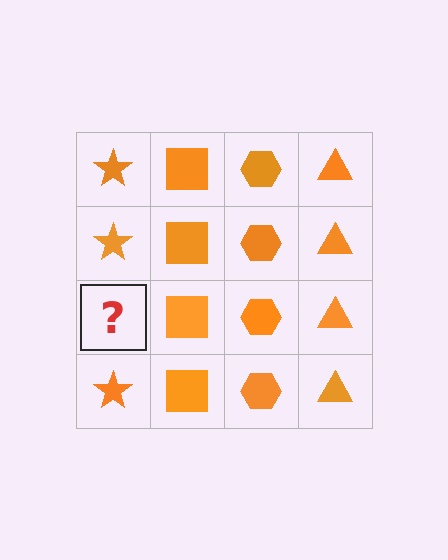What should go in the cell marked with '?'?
The missing cell should contain an orange star.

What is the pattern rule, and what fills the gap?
The rule is that each column has a consistent shape. The gap should be filled with an orange star.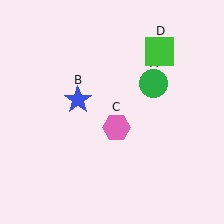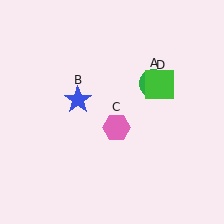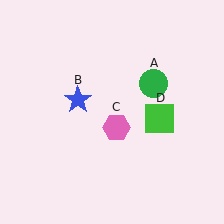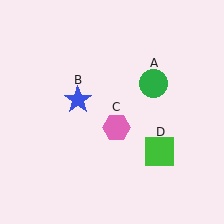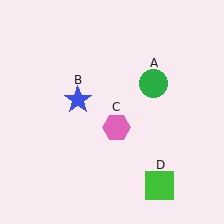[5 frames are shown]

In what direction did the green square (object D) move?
The green square (object D) moved down.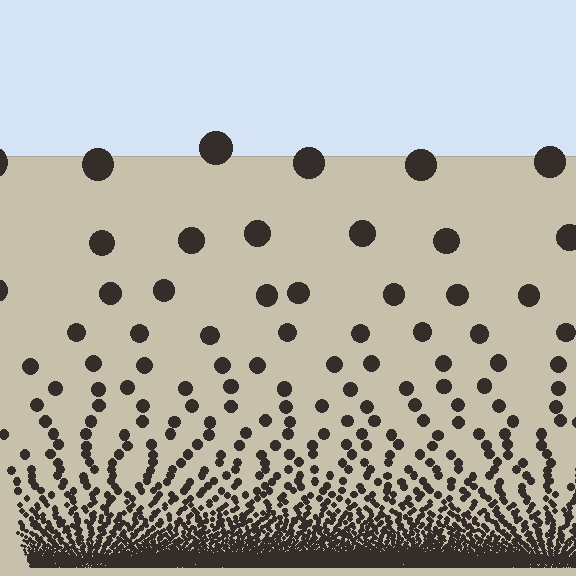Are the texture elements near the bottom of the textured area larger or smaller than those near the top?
Smaller. The gradient is inverted — elements near the bottom are smaller and denser.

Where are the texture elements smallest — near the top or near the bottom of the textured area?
Near the bottom.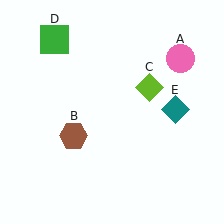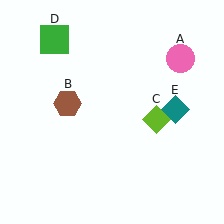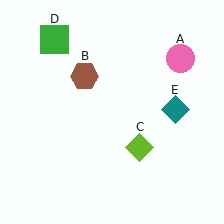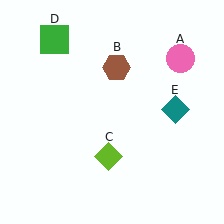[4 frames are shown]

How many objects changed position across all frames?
2 objects changed position: brown hexagon (object B), lime diamond (object C).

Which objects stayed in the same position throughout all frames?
Pink circle (object A) and green square (object D) and teal diamond (object E) remained stationary.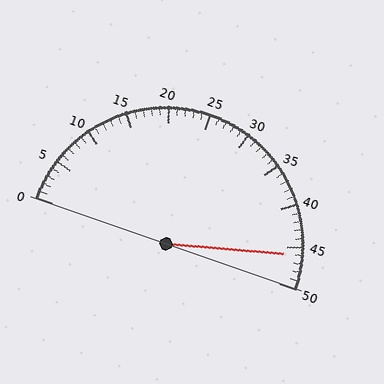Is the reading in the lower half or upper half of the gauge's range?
The reading is in the upper half of the range (0 to 50).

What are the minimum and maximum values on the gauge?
The gauge ranges from 0 to 50.